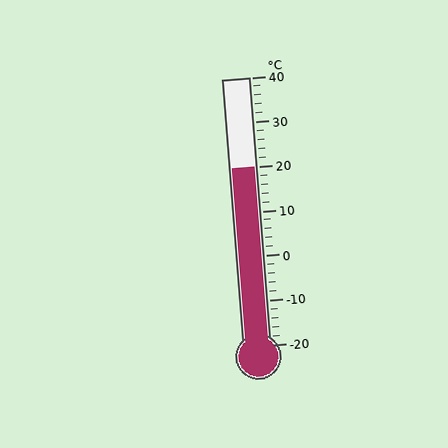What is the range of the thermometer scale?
The thermometer scale ranges from -20°C to 40°C.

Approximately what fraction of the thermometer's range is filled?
The thermometer is filled to approximately 65% of its range.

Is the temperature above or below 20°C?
The temperature is at 20°C.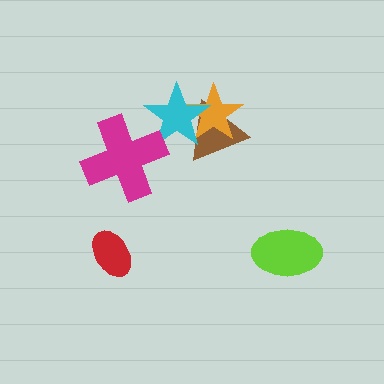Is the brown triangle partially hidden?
Yes, it is partially covered by another shape.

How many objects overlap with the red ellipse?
0 objects overlap with the red ellipse.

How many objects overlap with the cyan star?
3 objects overlap with the cyan star.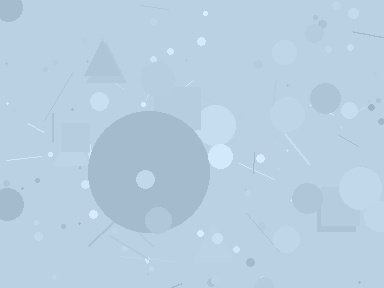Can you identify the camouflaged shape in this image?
The camouflaged shape is a circle.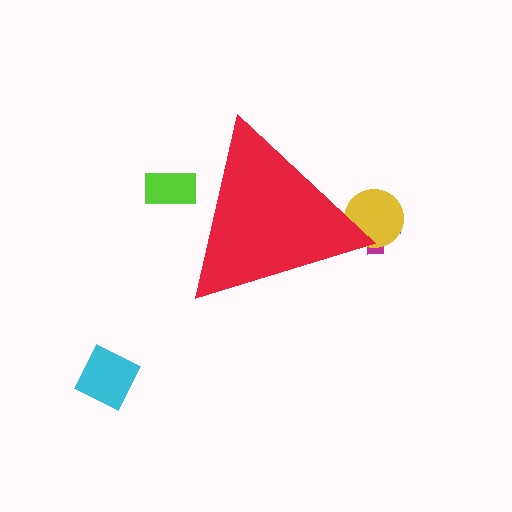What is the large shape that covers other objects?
A red triangle.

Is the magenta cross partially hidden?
Yes, the magenta cross is partially hidden behind the red triangle.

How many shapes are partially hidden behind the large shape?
3 shapes are partially hidden.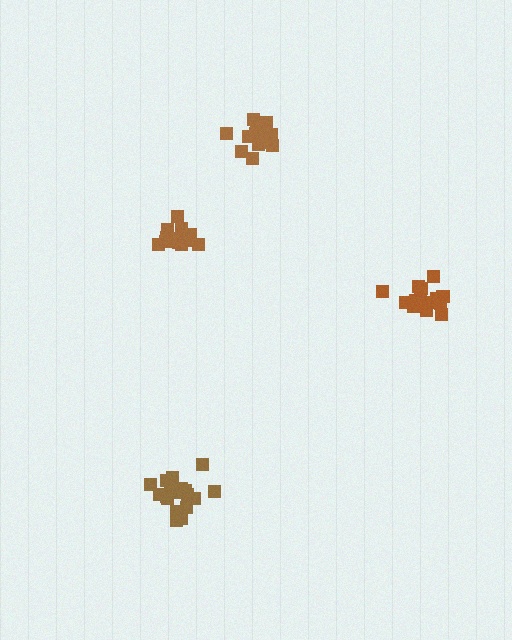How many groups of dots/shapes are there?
There are 4 groups.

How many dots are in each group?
Group 1: 19 dots, Group 2: 15 dots, Group 3: 15 dots, Group 4: 14 dots (63 total).